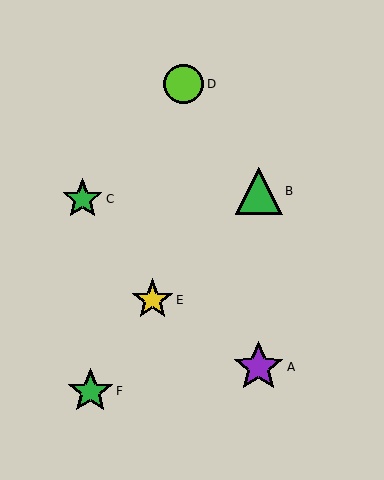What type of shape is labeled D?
Shape D is a lime circle.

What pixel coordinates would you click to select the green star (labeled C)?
Click at (82, 199) to select the green star C.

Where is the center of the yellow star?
The center of the yellow star is at (152, 300).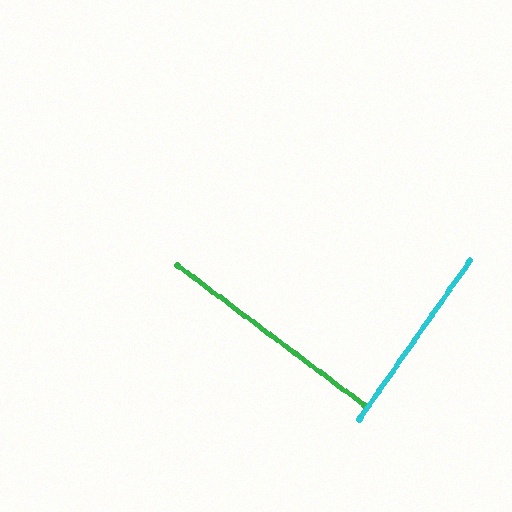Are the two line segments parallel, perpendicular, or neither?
Perpendicular — they meet at approximately 88°.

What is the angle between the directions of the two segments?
Approximately 88 degrees.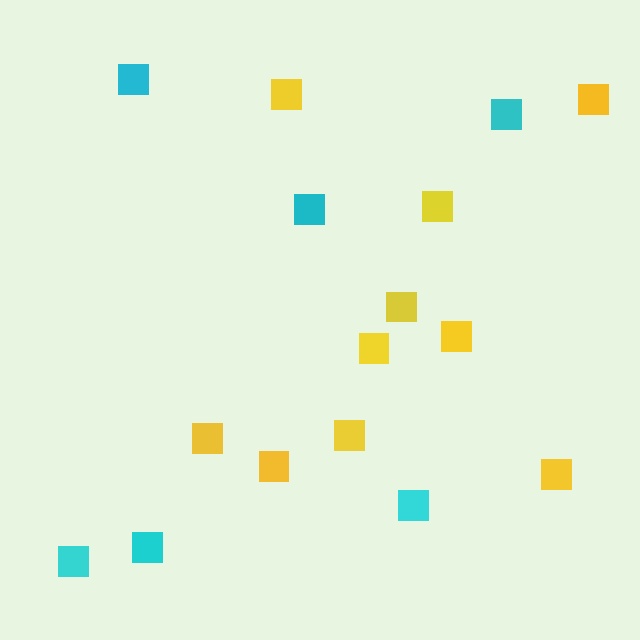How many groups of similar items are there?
There are 2 groups: one group of yellow squares (10) and one group of cyan squares (6).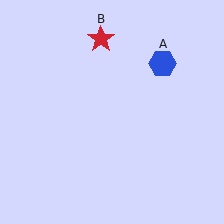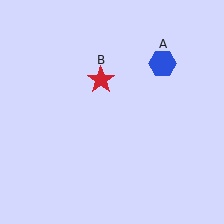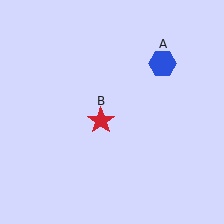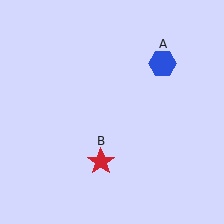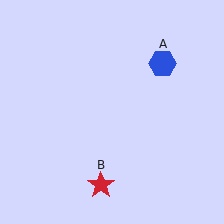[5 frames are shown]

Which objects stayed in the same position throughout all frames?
Blue hexagon (object A) remained stationary.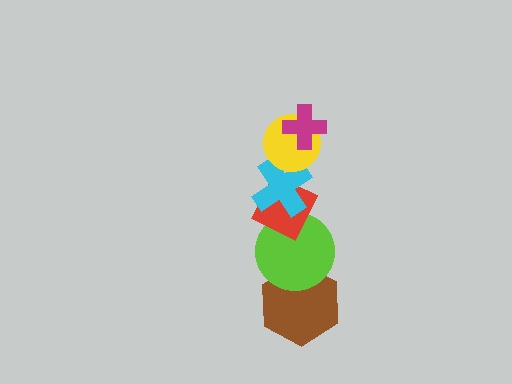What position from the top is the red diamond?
The red diamond is 4th from the top.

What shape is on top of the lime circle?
The red diamond is on top of the lime circle.